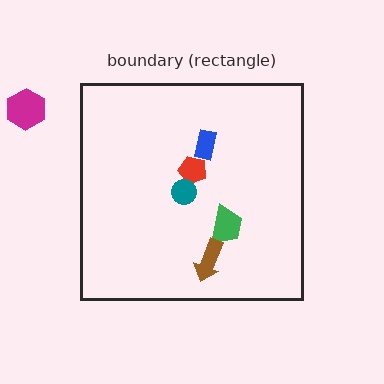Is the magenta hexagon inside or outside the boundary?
Outside.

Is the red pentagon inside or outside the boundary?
Inside.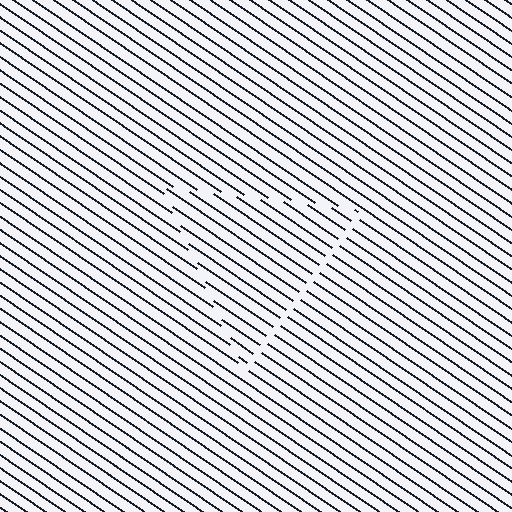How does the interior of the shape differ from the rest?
The interior of the shape contains the same grating, shifted by half a period — the contour is defined by the phase discontinuity where line-ends from the inner and outer gratings abut.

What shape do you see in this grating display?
An illusory triangle. The interior of the shape contains the same grating, shifted by half a period — the contour is defined by the phase discontinuity where line-ends from the inner and outer gratings abut.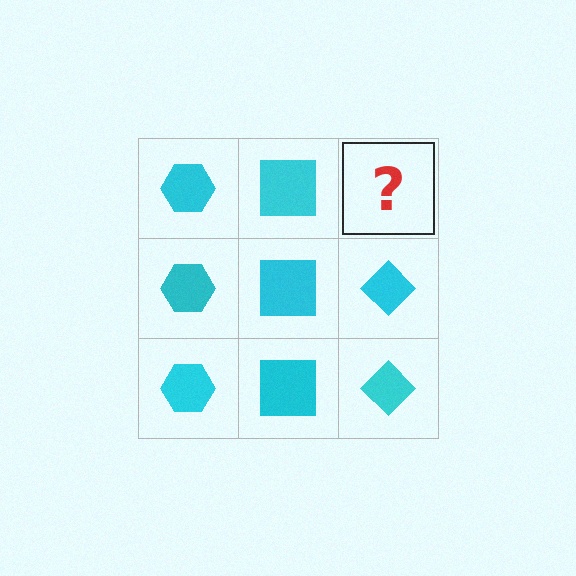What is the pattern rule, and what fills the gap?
The rule is that each column has a consistent shape. The gap should be filled with a cyan diamond.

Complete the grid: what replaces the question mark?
The question mark should be replaced with a cyan diamond.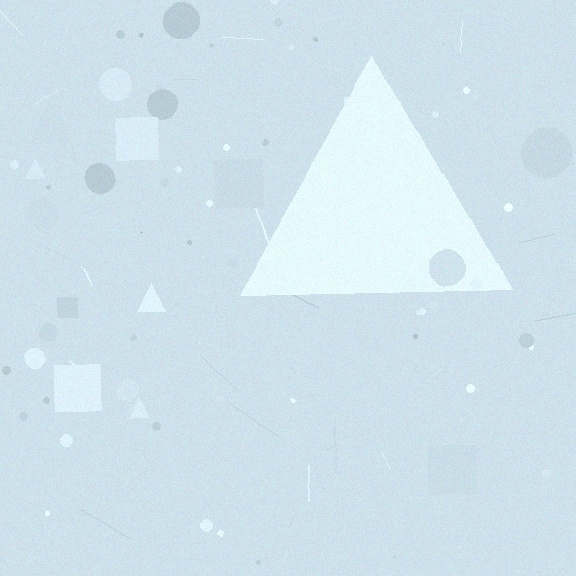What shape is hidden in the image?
A triangle is hidden in the image.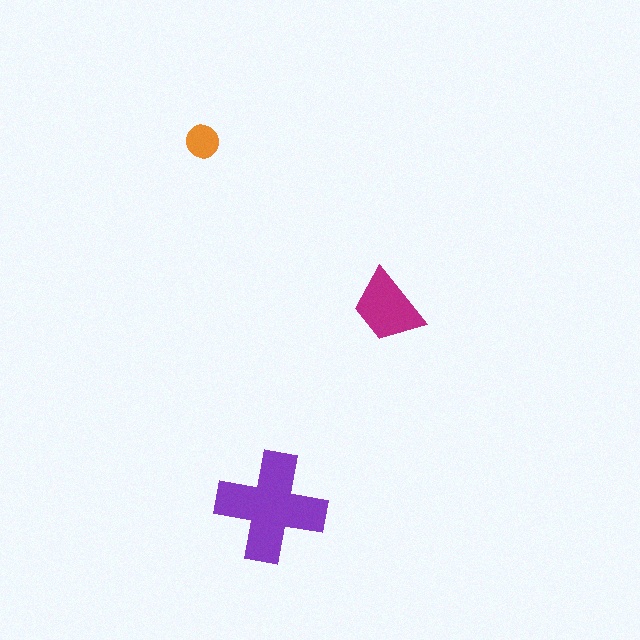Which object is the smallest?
The orange circle.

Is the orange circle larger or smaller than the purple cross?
Smaller.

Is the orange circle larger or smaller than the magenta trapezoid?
Smaller.